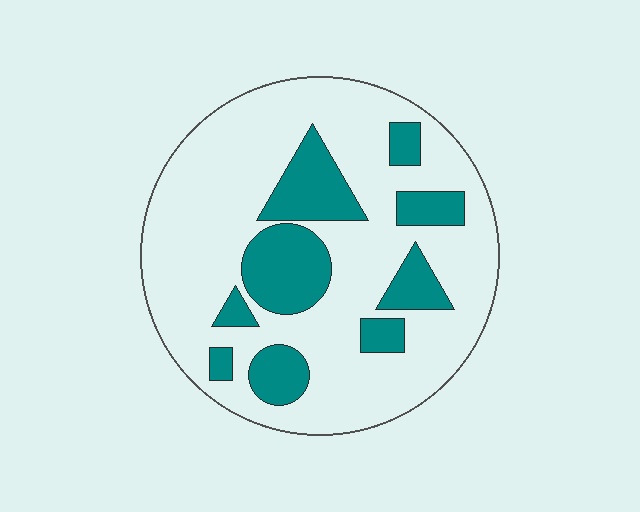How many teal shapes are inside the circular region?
9.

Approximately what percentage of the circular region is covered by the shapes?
Approximately 25%.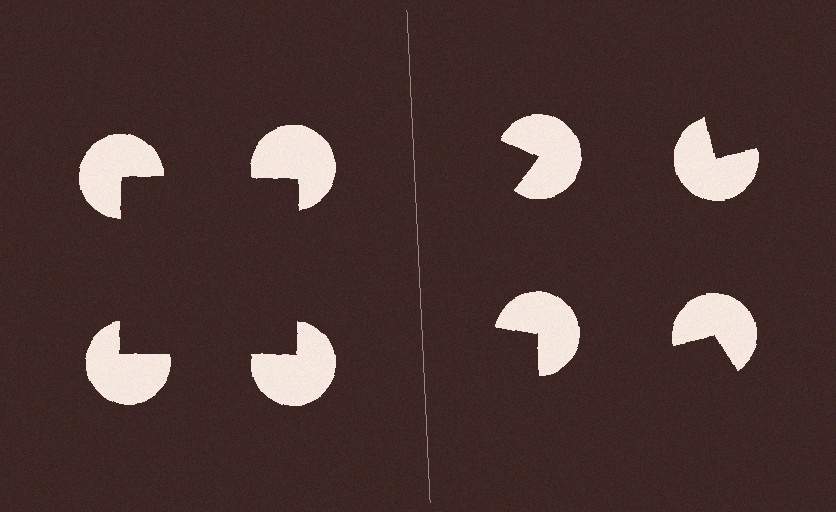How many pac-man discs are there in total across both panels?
8 — 4 on each side.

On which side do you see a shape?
An illusory square appears on the left side. On the right side the wedge cuts are rotated, so no coherent shape forms.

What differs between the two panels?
The pac-man discs are positioned identically on both sides; only the wedge orientations differ. On the left they align to a square; on the right they are misaligned.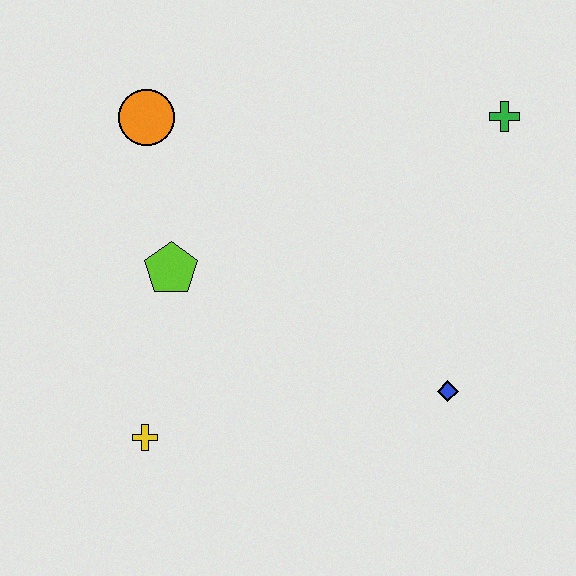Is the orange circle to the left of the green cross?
Yes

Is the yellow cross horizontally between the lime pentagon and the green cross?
No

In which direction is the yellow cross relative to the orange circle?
The yellow cross is below the orange circle.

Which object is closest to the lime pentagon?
The orange circle is closest to the lime pentagon.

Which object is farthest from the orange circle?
The blue diamond is farthest from the orange circle.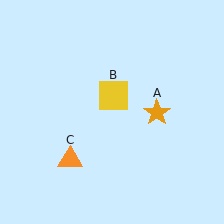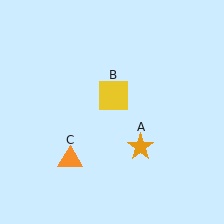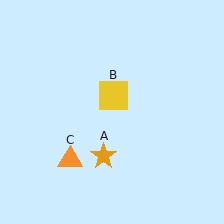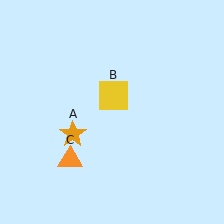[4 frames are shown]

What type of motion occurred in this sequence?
The orange star (object A) rotated clockwise around the center of the scene.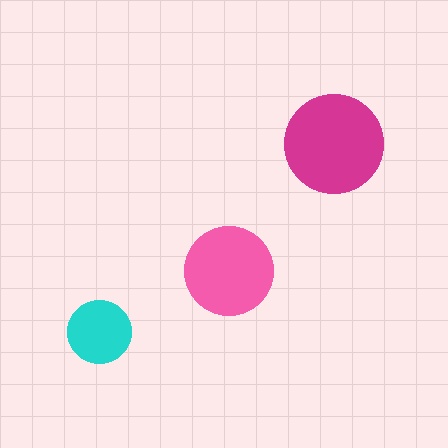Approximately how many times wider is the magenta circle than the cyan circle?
About 1.5 times wider.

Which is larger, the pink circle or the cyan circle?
The pink one.